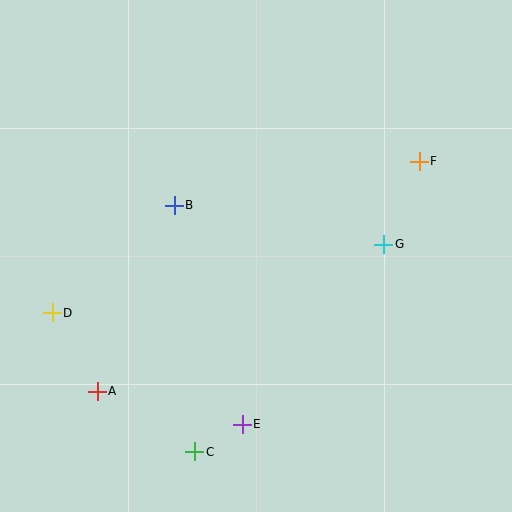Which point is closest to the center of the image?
Point B at (174, 205) is closest to the center.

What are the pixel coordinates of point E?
Point E is at (242, 424).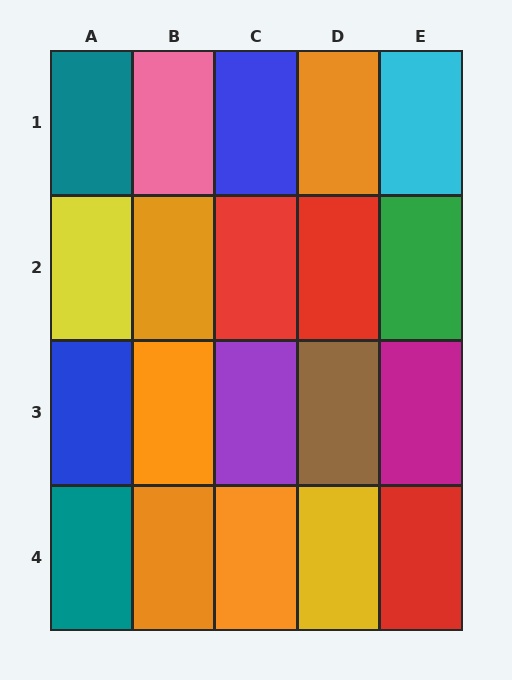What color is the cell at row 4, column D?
Yellow.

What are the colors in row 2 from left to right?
Yellow, orange, red, red, green.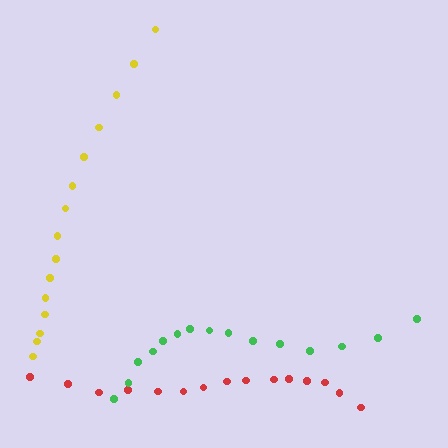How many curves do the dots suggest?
There are 3 distinct paths.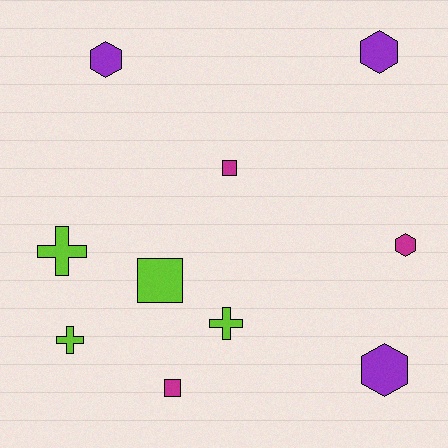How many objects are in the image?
There are 10 objects.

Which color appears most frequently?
Lime, with 4 objects.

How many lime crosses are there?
There are 3 lime crosses.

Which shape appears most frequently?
Hexagon, with 4 objects.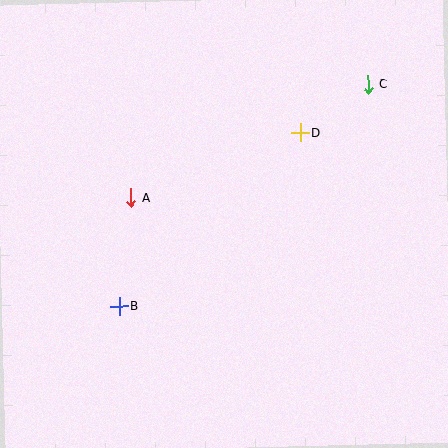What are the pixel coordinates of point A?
Point A is at (131, 198).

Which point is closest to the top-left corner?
Point A is closest to the top-left corner.